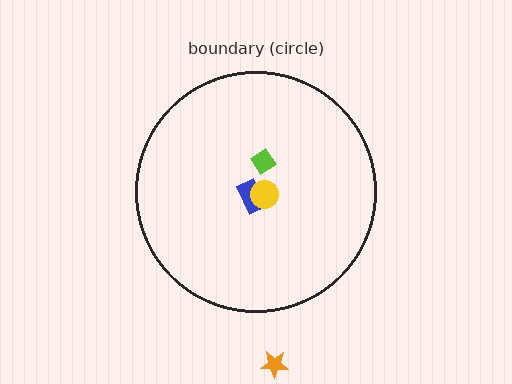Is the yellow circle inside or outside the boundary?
Inside.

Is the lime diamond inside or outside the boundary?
Inside.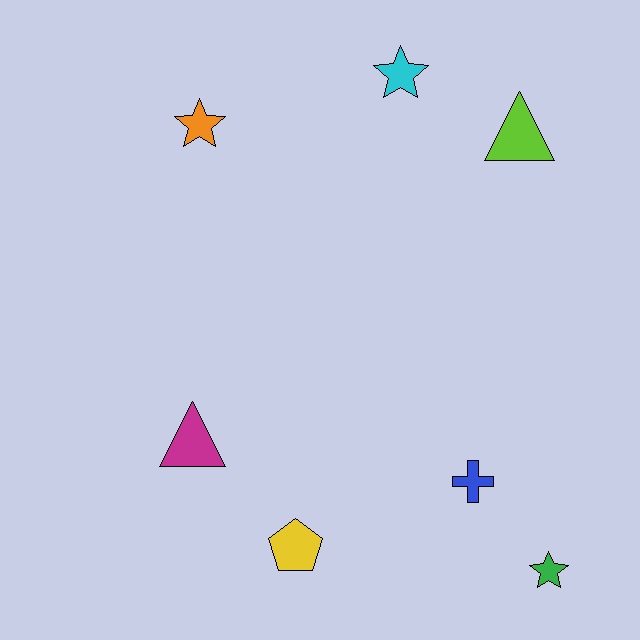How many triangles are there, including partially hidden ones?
There are 2 triangles.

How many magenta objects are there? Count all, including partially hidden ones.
There is 1 magenta object.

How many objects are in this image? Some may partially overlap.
There are 7 objects.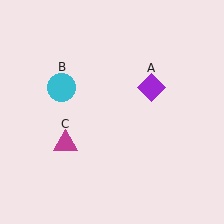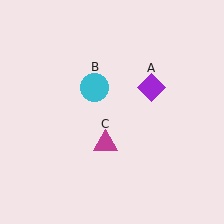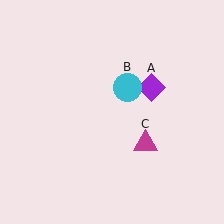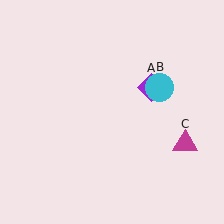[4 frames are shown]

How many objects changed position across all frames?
2 objects changed position: cyan circle (object B), magenta triangle (object C).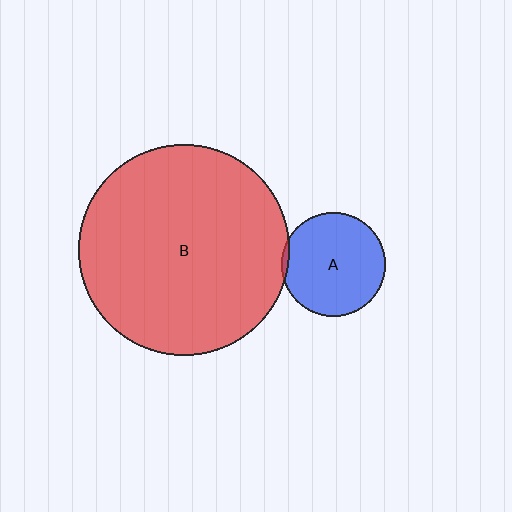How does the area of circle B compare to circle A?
Approximately 4.1 times.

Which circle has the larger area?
Circle B (red).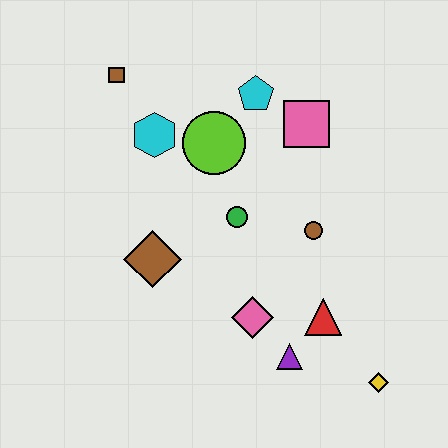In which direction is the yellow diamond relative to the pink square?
The yellow diamond is below the pink square.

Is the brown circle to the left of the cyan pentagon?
No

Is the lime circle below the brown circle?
No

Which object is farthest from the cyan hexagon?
The yellow diamond is farthest from the cyan hexagon.